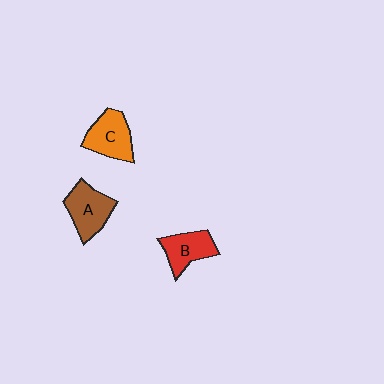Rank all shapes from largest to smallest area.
From largest to smallest: A (brown), C (orange), B (red).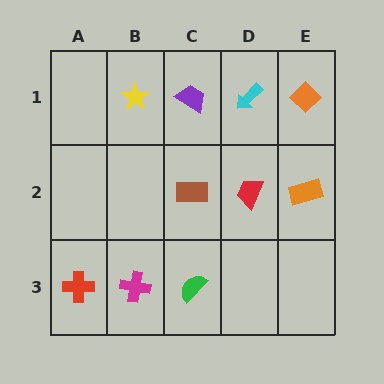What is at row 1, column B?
A yellow star.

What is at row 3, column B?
A magenta cross.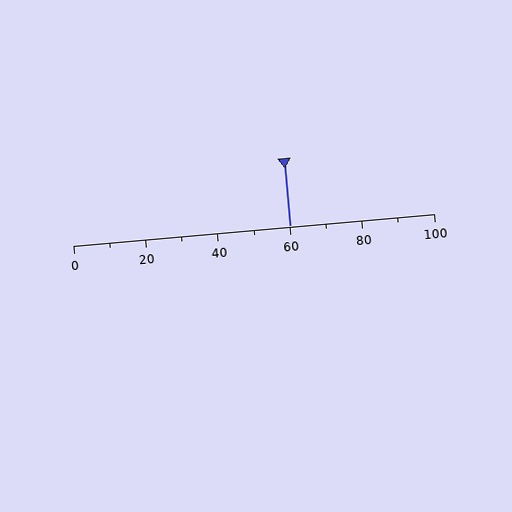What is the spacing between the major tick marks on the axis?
The major ticks are spaced 20 apart.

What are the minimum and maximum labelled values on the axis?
The axis runs from 0 to 100.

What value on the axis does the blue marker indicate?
The marker indicates approximately 60.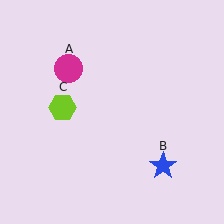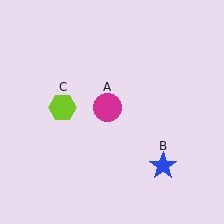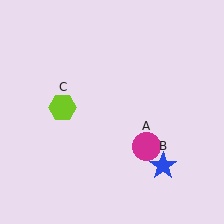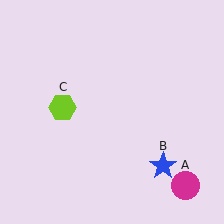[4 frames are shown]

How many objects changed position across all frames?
1 object changed position: magenta circle (object A).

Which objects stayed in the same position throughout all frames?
Blue star (object B) and lime hexagon (object C) remained stationary.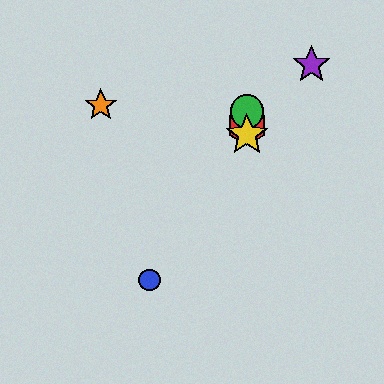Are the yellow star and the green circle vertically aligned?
Yes, both are at x≈247.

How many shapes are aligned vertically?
3 shapes (the red hexagon, the green circle, the yellow star) are aligned vertically.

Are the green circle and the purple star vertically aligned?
No, the green circle is at x≈247 and the purple star is at x≈312.